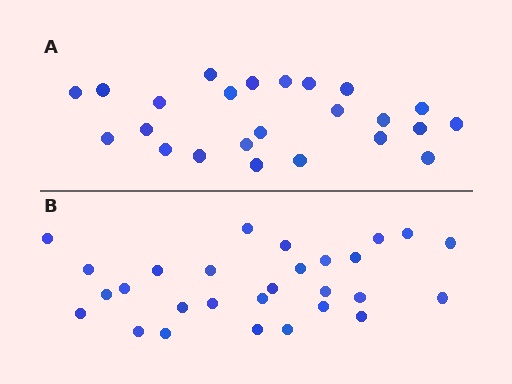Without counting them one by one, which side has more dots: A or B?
Region B (the bottom region) has more dots.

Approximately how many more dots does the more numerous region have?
Region B has about 4 more dots than region A.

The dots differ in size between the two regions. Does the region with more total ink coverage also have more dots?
No. Region A has more total ink coverage because its dots are larger, but region B actually contains more individual dots. Total area can be misleading — the number of items is what matters here.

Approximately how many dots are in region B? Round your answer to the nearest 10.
About 30 dots. (The exact count is 28, which rounds to 30.)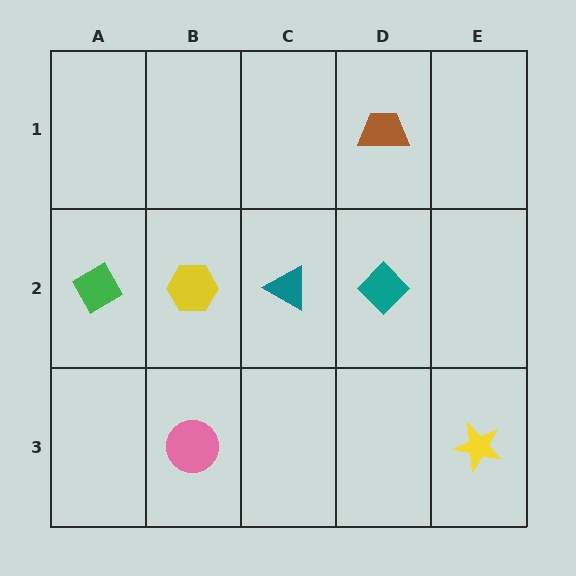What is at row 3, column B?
A pink circle.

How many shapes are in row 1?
1 shape.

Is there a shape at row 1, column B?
No, that cell is empty.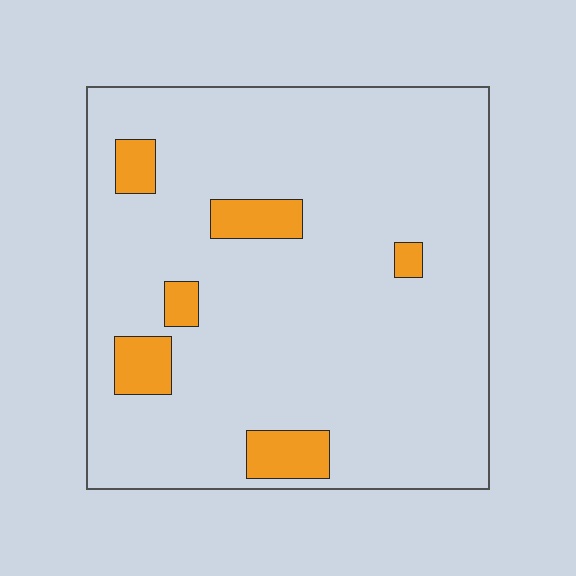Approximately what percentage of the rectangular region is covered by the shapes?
Approximately 10%.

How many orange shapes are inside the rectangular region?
6.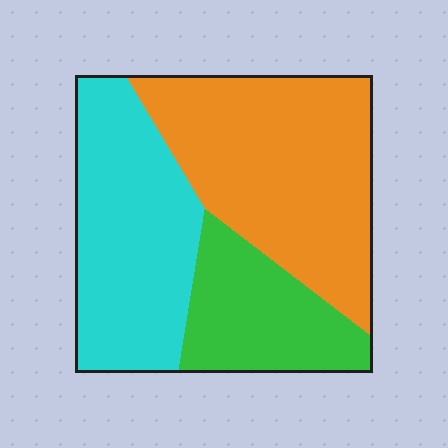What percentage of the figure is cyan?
Cyan takes up about one third (1/3) of the figure.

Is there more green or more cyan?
Cyan.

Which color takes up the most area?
Orange, at roughly 45%.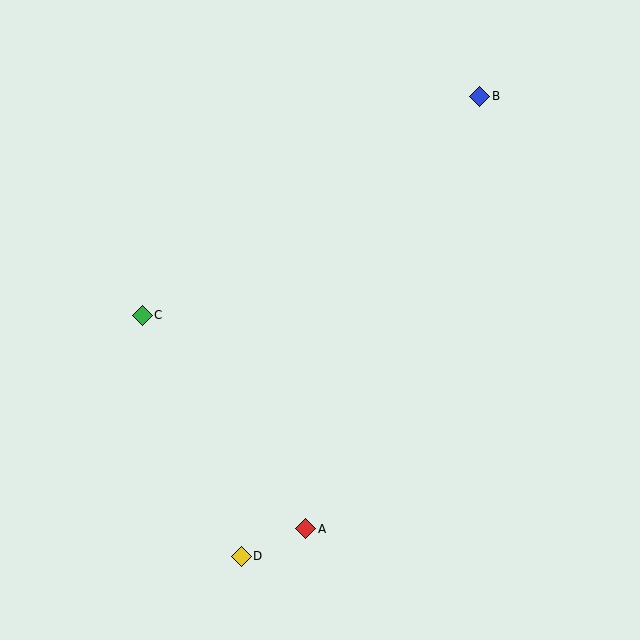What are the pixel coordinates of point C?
Point C is at (142, 315).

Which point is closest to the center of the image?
Point C at (142, 315) is closest to the center.